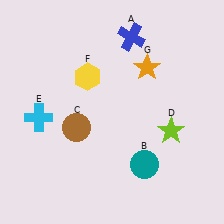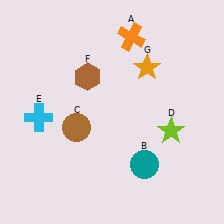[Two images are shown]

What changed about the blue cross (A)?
In Image 1, A is blue. In Image 2, it changed to orange.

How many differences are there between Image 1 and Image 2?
There are 2 differences between the two images.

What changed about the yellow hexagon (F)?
In Image 1, F is yellow. In Image 2, it changed to brown.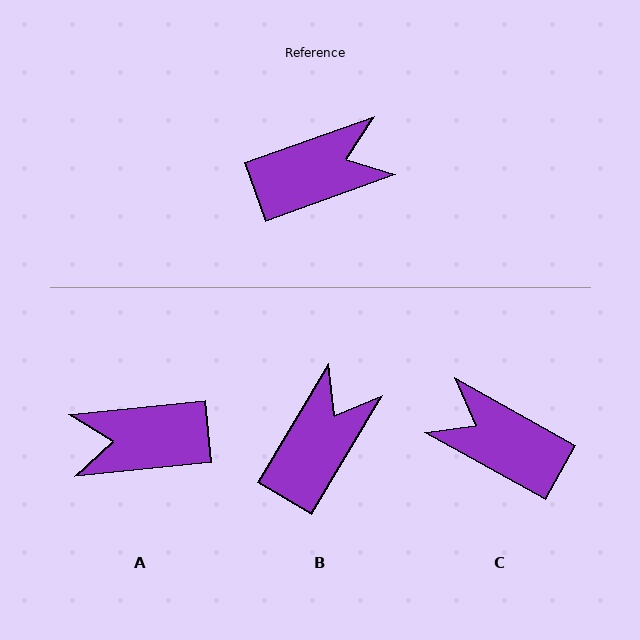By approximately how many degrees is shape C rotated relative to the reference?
Approximately 131 degrees counter-clockwise.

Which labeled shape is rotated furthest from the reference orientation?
A, about 166 degrees away.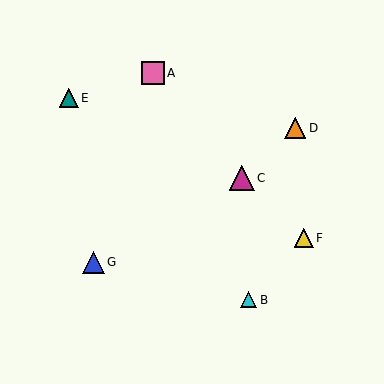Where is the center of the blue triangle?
The center of the blue triangle is at (94, 262).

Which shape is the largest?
The magenta triangle (labeled C) is the largest.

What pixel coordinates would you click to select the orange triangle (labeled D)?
Click at (295, 128) to select the orange triangle D.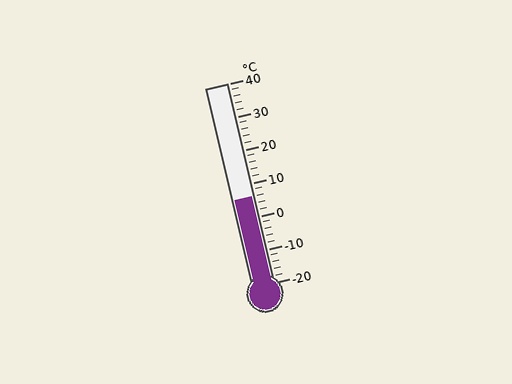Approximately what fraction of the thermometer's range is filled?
The thermometer is filled to approximately 45% of its range.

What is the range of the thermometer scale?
The thermometer scale ranges from -20°C to 40°C.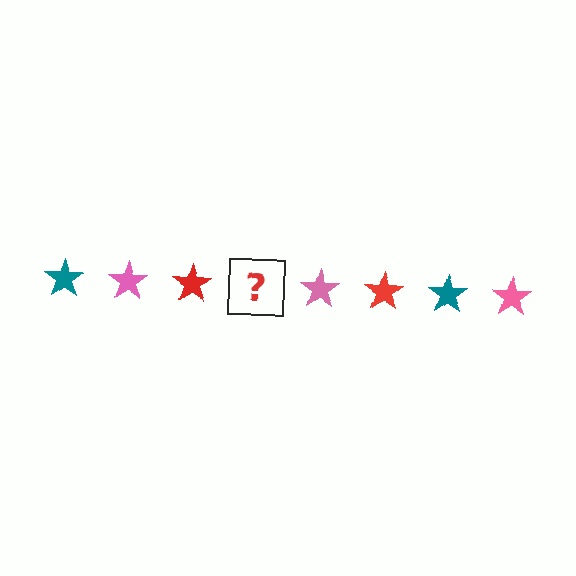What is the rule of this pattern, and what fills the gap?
The rule is that the pattern cycles through teal, pink, red stars. The gap should be filled with a teal star.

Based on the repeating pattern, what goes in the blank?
The blank should be a teal star.